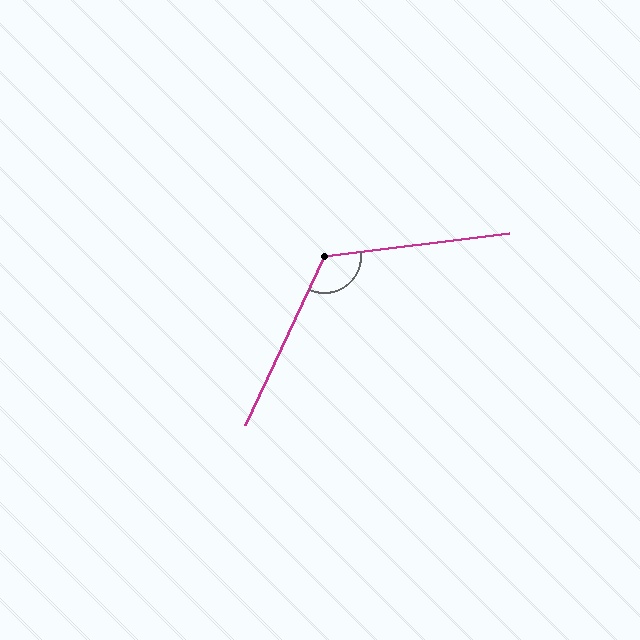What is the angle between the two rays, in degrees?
Approximately 122 degrees.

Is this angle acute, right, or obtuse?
It is obtuse.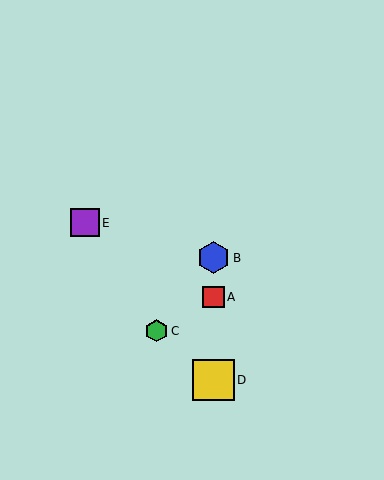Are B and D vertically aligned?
Yes, both are at x≈214.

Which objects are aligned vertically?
Objects A, B, D are aligned vertically.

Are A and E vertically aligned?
No, A is at x≈214 and E is at x≈85.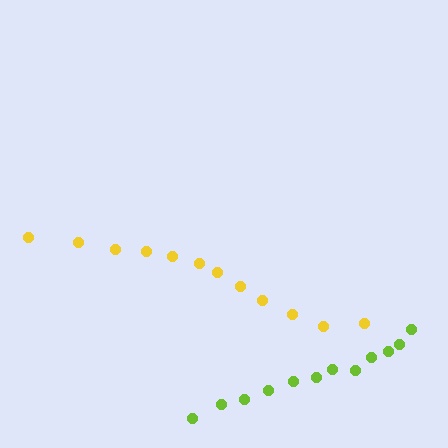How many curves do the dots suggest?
There are 2 distinct paths.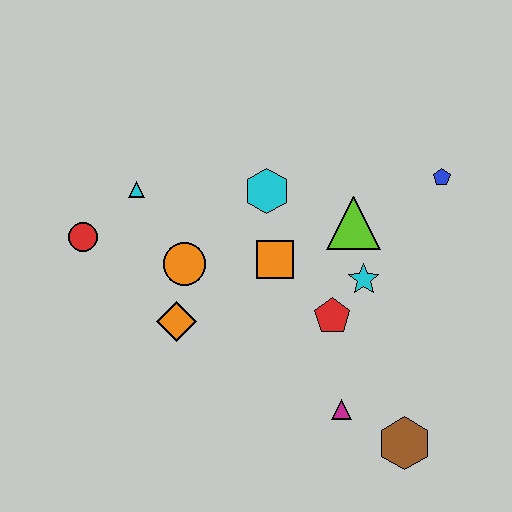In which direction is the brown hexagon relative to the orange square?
The brown hexagon is below the orange square.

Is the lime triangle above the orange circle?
Yes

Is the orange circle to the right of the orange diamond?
Yes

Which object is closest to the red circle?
The cyan triangle is closest to the red circle.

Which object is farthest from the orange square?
The brown hexagon is farthest from the orange square.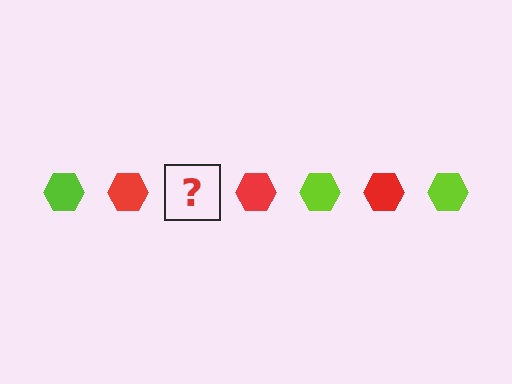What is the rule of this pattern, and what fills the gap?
The rule is that the pattern cycles through lime, red hexagons. The gap should be filled with a lime hexagon.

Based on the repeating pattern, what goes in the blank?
The blank should be a lime hexagon.